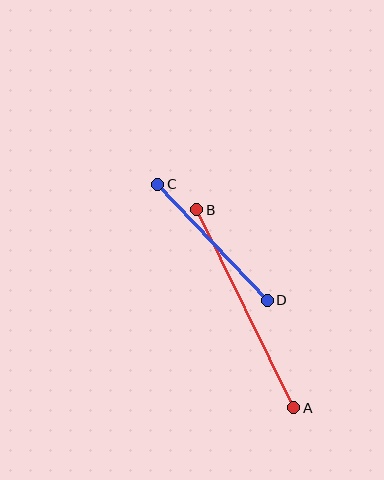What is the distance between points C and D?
The distance is approximately 159 pixels.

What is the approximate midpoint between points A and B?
The midpoint is at approximately (245, 309) pixels.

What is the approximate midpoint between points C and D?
The midpoint is at approximately (212, 242) pixels.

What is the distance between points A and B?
The distance is approximately 221 pixels.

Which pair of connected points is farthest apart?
Points A and B are farthest apart.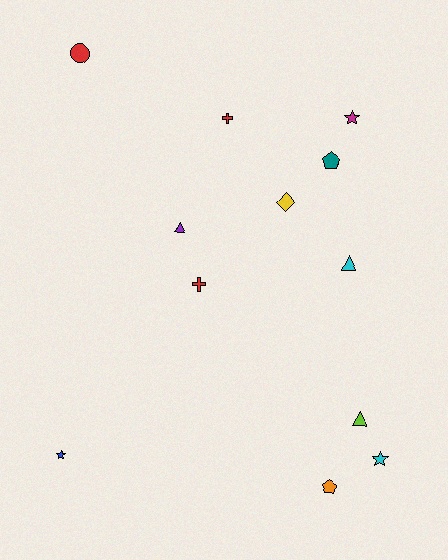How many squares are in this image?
There are no squares.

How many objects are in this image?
There are 12 objects.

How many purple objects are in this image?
There is 1 purple object.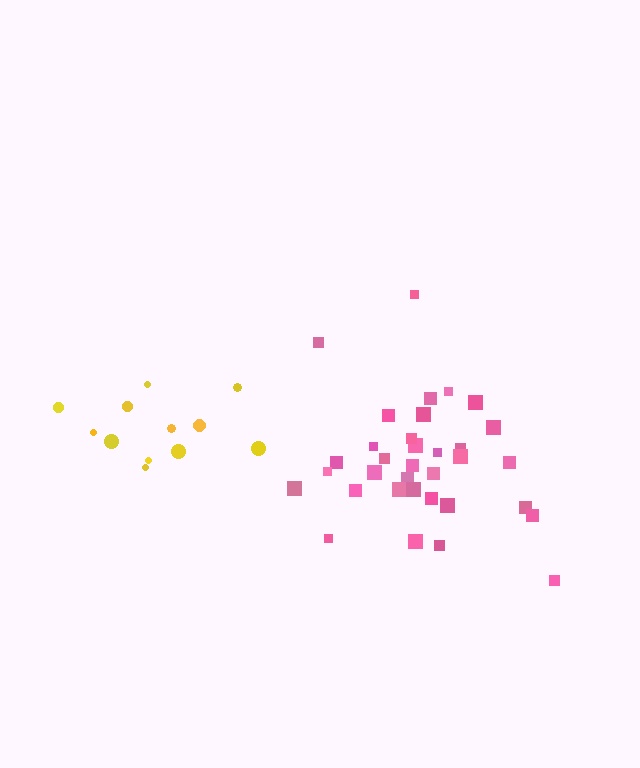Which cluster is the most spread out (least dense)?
Yellow.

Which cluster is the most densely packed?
Pink.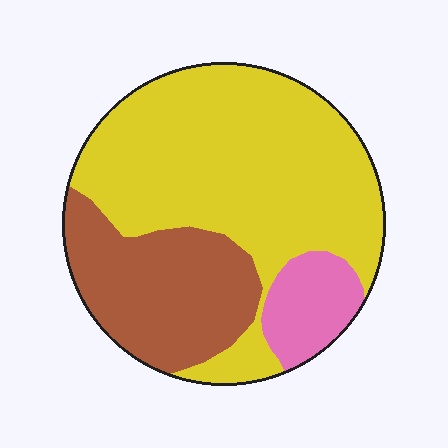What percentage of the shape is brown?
Brown covers around 30% of the shape.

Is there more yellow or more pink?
Yellow.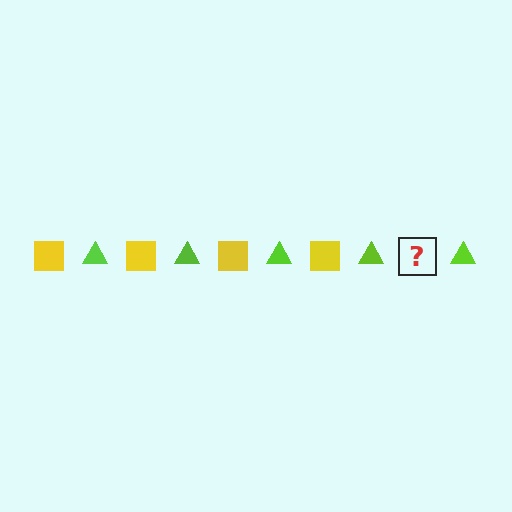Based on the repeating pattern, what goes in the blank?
The blank should be a yellow square.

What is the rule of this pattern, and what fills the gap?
The rule is that the pattern alternates between yellow square and lime triangle. The gap should be filled with a yellow square.